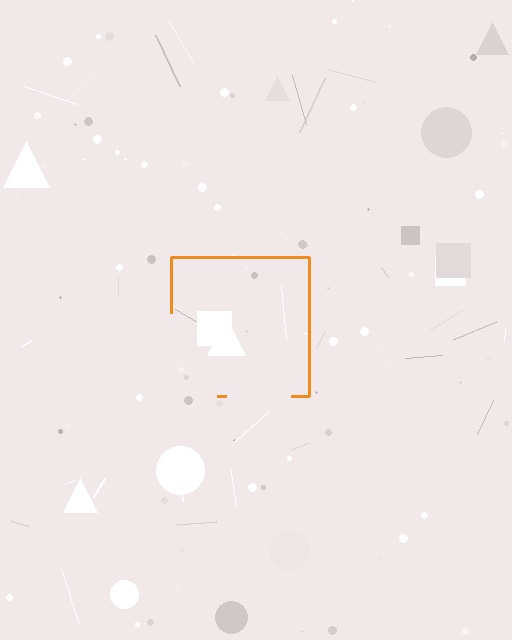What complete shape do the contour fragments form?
The contour fragments form a square.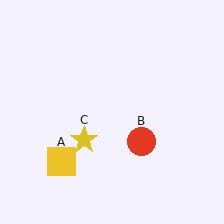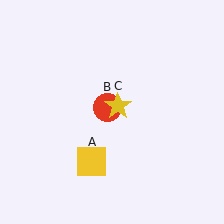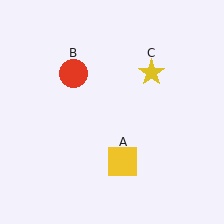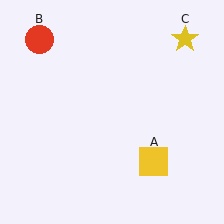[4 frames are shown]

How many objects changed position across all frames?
3 objects changed position: yellow square (object A), red circle (object B), yellow star (object C).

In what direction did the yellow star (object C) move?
The yellow star (object C) moved up and to the right.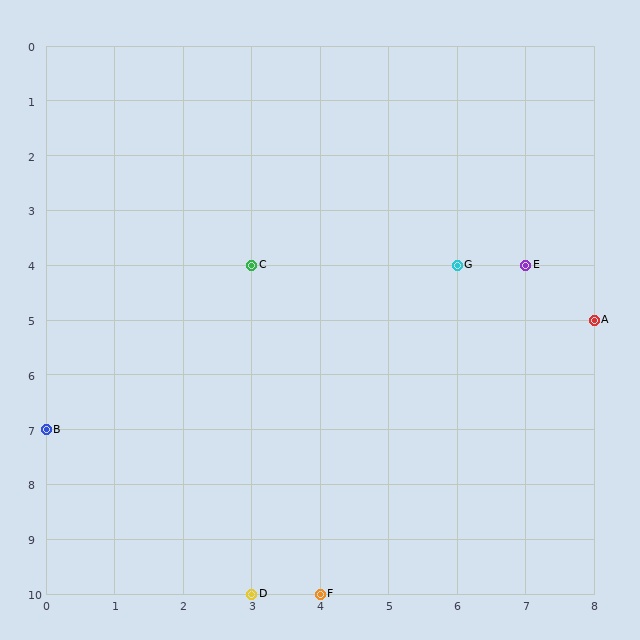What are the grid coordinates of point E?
Point E is at grid coordinates (7, 4).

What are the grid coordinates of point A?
Point A is at grid coordinates (8, 5).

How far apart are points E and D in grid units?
Points E and D are 4 columns and 6 rows apart (about 7.2 grid units diagonally).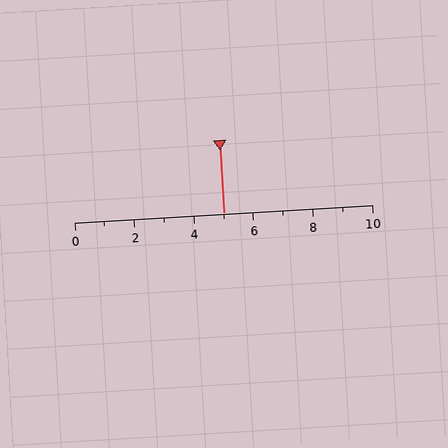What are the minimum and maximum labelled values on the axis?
The axis runs from 0 to 10.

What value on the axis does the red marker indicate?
The marker indicates approximately 5.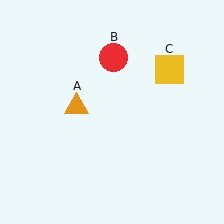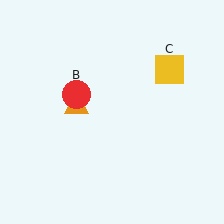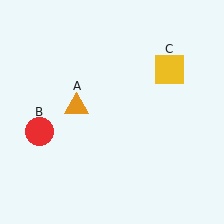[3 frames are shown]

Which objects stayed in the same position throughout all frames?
Orange triangle (object A) and yellow square (object C) remained stationary.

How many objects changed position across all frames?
1 object changed position: red circle (object B).